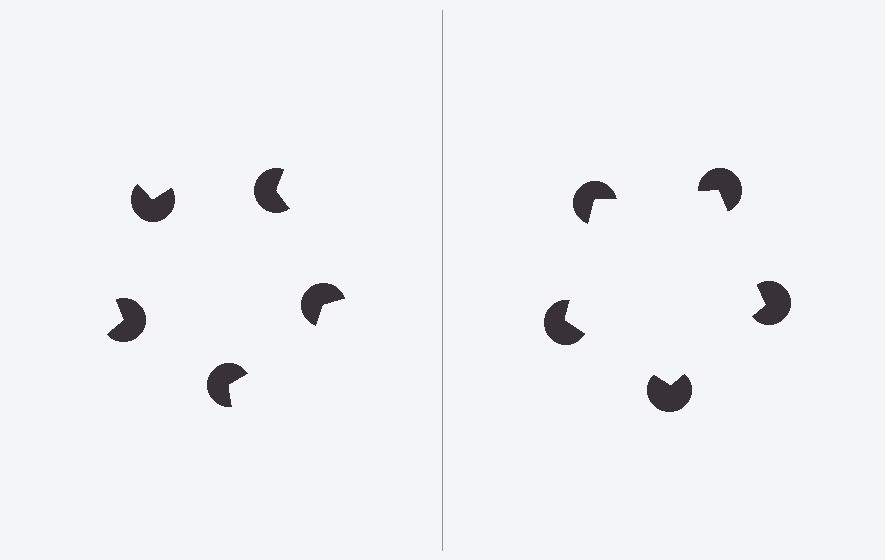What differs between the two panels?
The pac-man discs are positioned identically on both sides; only the wedge orientations differ. On the right they align to a pentagon; on the left they are misaligned.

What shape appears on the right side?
An illusory pentagon.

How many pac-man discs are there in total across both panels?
10 — 5 on each side.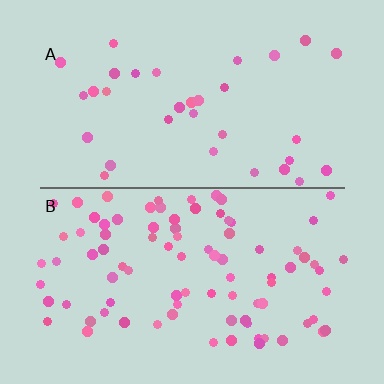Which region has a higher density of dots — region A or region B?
B (the bottom).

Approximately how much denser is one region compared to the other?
Approximately 2.6× — region B over region A.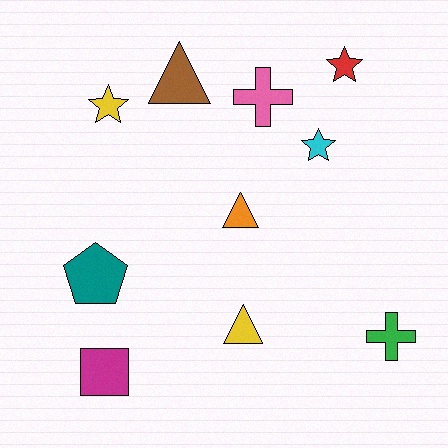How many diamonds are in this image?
There are no diamonds.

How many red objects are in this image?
There is 1 red object.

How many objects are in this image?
There are 10 objects.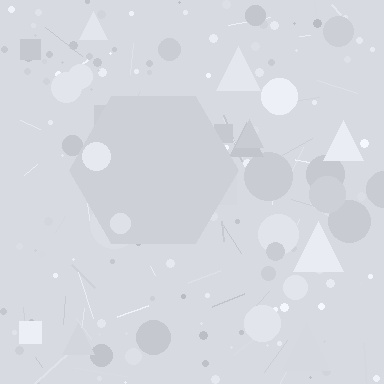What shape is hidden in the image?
A hexagon is hidden in the image.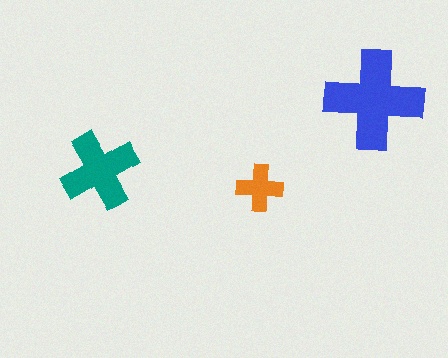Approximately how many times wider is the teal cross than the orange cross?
About 1.5 times wider.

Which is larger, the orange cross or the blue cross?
The blue one.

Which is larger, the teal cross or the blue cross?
The blue one.